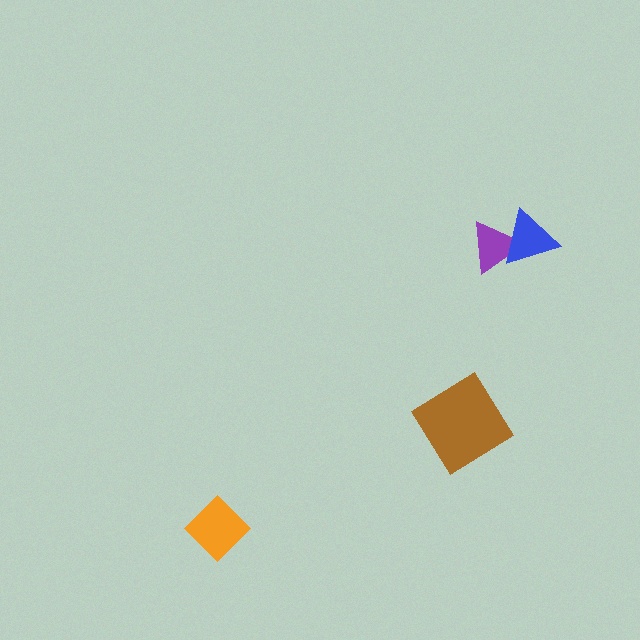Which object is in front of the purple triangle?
The blue triangle is in front of the purple triangle.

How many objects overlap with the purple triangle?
1 object overlaps with the purple triangle.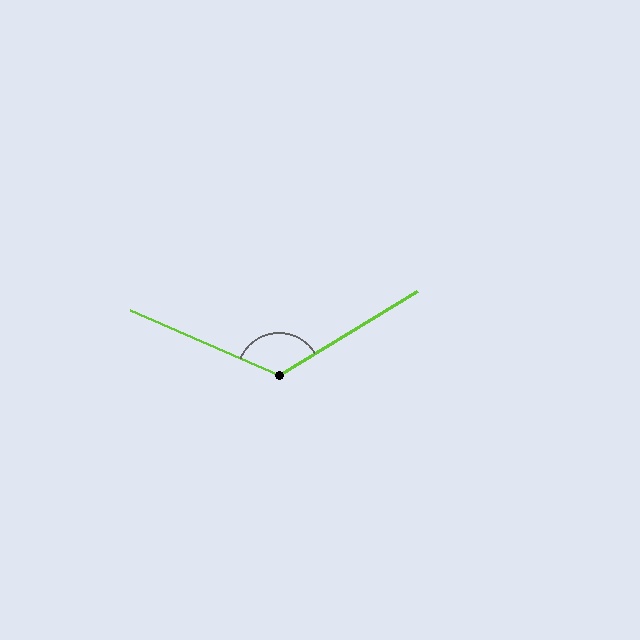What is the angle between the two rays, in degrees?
Approximately 125 degrees.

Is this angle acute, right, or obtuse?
It is obtuse.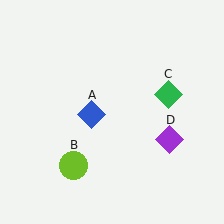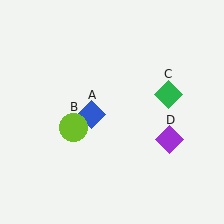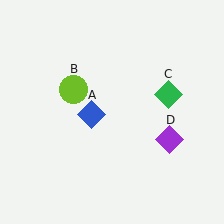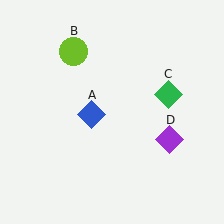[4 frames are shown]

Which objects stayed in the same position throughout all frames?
Blue diamond (object A) and green diamond (object C) and purple diamond (object D) remained stationary.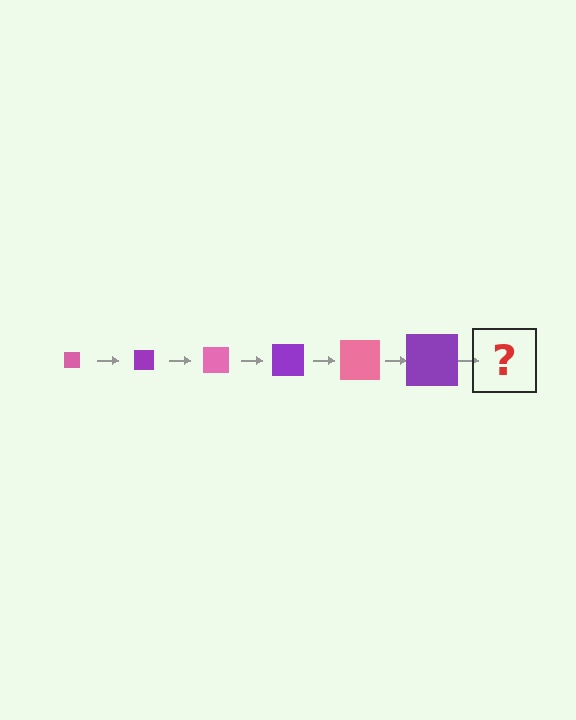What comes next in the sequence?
The next element should be a pink square, larger than the previous one.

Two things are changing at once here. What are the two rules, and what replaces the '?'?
The two rules are that the square grows larger each step and the color cycles through pink and purple. The '?' should be a pink square, larger than the previous one.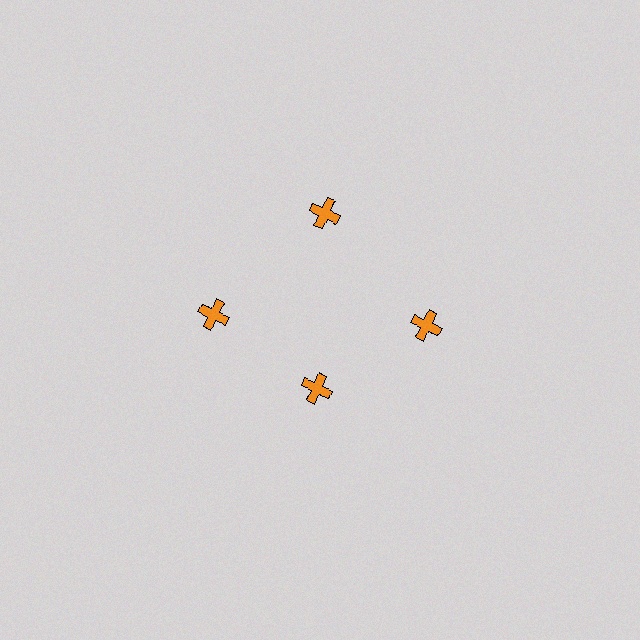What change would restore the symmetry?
The symmetry would be restored by moving it outward, back onto the ring so that all 4 crosses sit at equal angles and equal distance from the center.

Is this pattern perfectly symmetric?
No. The 4 orange crosses are arranged in a ring, but one element near the 6 o'clock position is pulled inward toward the center, breaking the 4-fold rotational symmetry.